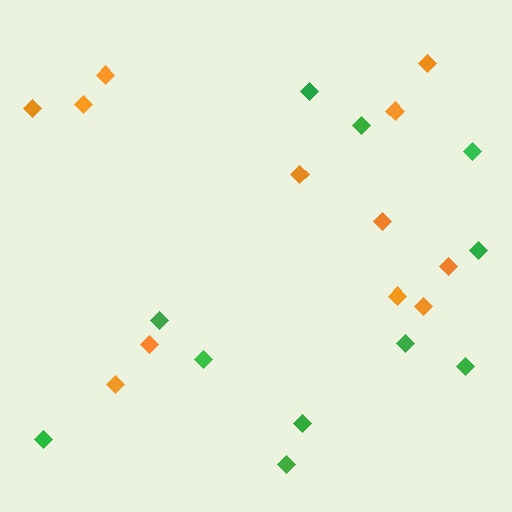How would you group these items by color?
There are 2 groups: one group of green diamonds (11) and one group of orange diamonds (12).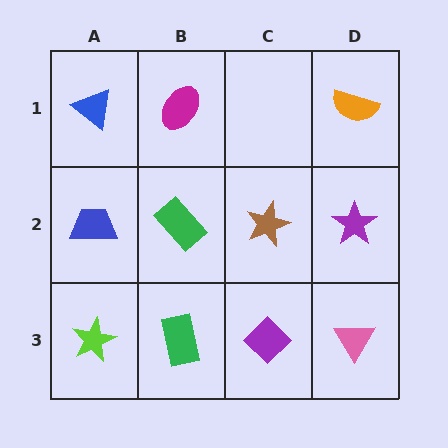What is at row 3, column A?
A lime star.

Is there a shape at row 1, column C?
No, that cell is empty.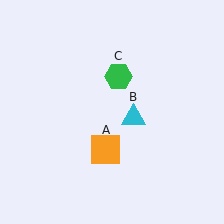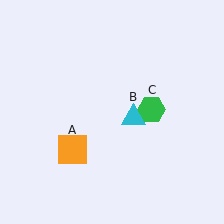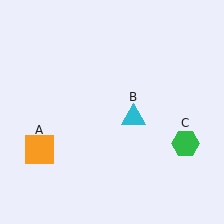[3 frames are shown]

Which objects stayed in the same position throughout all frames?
Cyan triangle (object B) remained stationary.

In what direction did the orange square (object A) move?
The orange square (object A) moved left.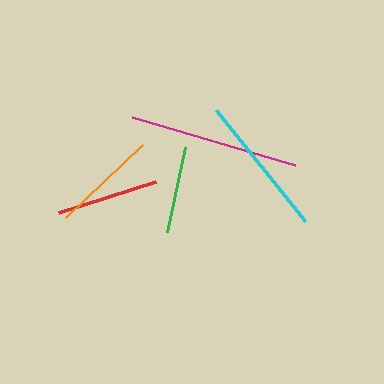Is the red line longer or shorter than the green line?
The red line is longer than the green line.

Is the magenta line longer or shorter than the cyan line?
The magenta line is longer than the cyan line.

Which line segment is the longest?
The magenta line is the longest at approximately 171 pixels.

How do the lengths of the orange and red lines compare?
The orange and red lines are approximately the same length.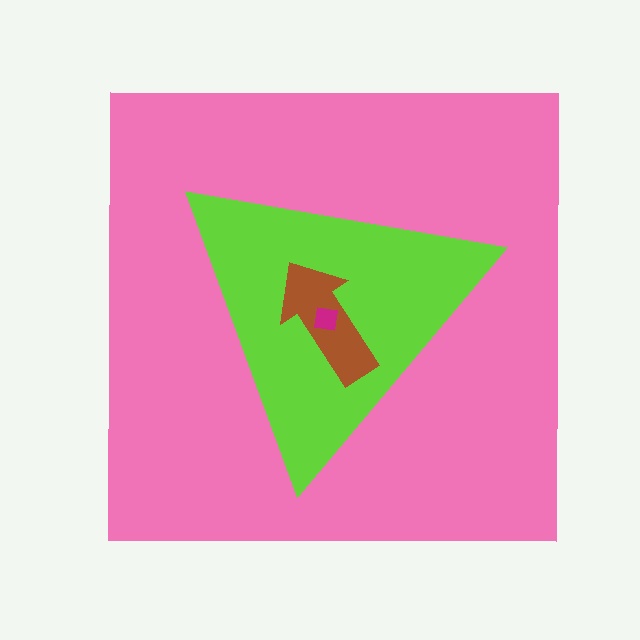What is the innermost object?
The magenta square.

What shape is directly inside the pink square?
The lime triangle.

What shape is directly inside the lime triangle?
The brown arrow.